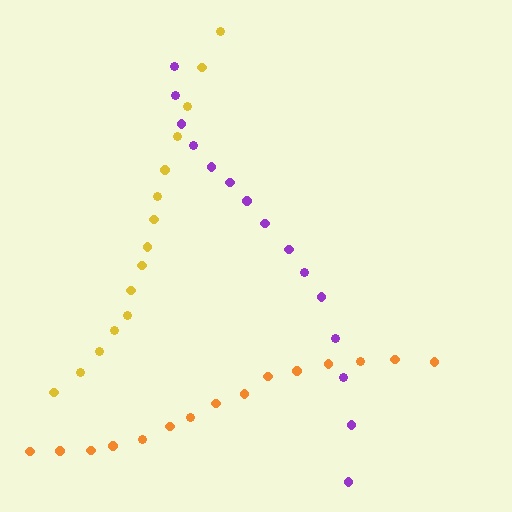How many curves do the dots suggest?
There are 3 distinct paths.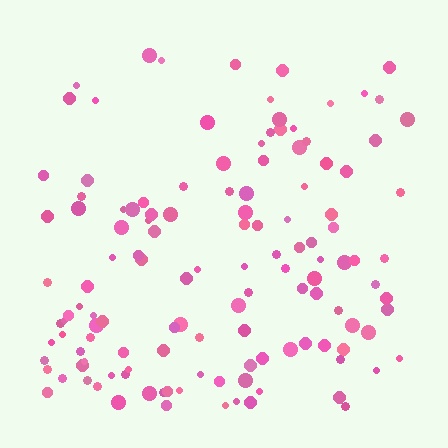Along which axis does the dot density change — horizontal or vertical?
Vertical.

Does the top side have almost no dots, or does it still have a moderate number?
Still a moderate number, just noticeably fewer than the bottom.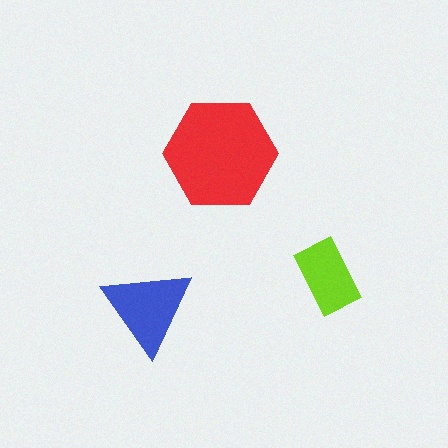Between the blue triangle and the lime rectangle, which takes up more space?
The blue triangle.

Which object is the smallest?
The lime rectangle.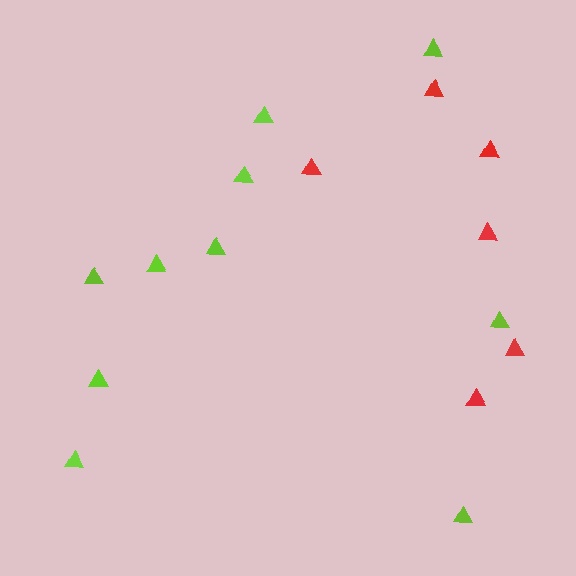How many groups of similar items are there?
There are 2 groups: one group of lime triangles (10) and one group of red triangles (6).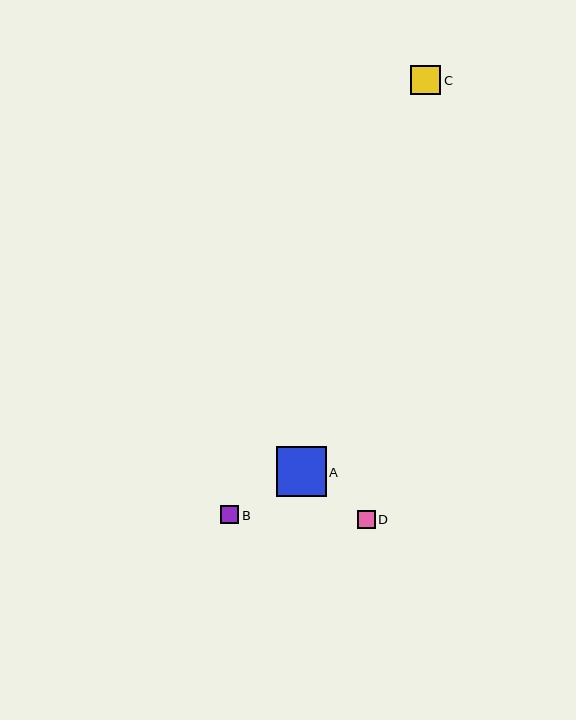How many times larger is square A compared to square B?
Square A is approximately 2.7 times the size of square B.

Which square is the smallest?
Square D is the smallest with a size of approximately 18 pixels.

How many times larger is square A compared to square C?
Square A is approximately 1.7 times the size of square C.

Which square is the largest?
Square A is the largest with a size of approximately 50 pixels.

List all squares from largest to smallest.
From largest to smallest: A, C, B, D.